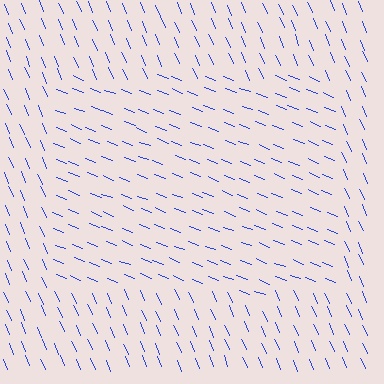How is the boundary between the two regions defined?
The boundary is defined purely by a change in line orientation (approximately 45 degrees difference). All lines are the same color and thickness.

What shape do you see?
I see a rectangle.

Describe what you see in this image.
The image is filled with small blue line segments. A rectangle region in the image has lines oriented differently from the surrounding lines, creating a visible texture boundary.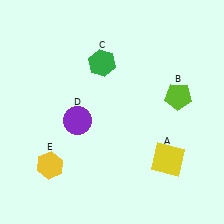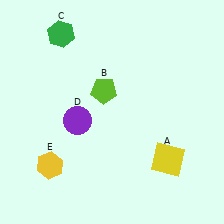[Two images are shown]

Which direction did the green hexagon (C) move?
The green hexagon (C) moved left.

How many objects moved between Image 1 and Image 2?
2 objects moved between the two images.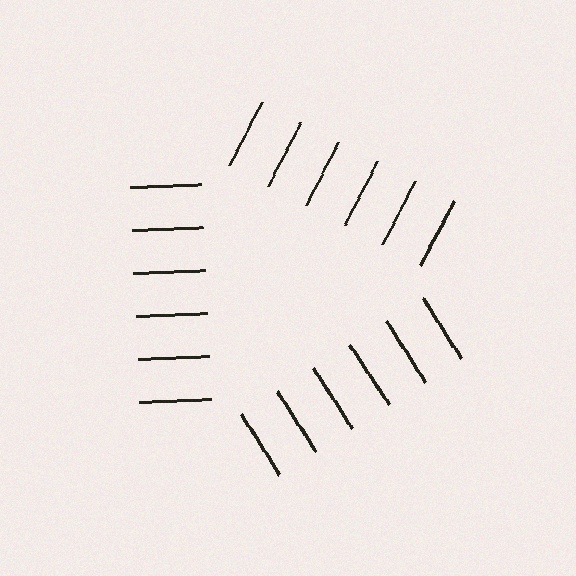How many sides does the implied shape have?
3 sides — the line-ends trace a triangle.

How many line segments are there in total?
18 — 6 along each of the 3 edges.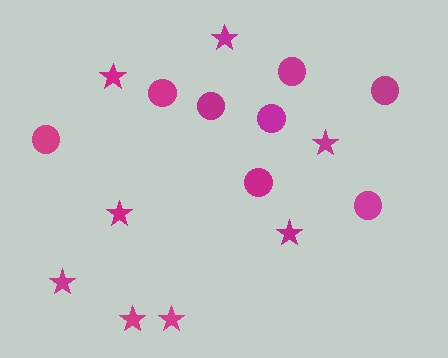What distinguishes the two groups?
There are 2 groups: one group of stars (8) and one group of circles (8).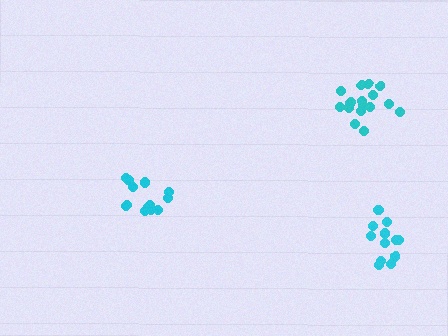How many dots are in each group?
Group 1: 17 dots, Group 2: 16 dots, Group 3: 12 dots (45 total).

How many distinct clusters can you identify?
There are 3 distinct clusters.